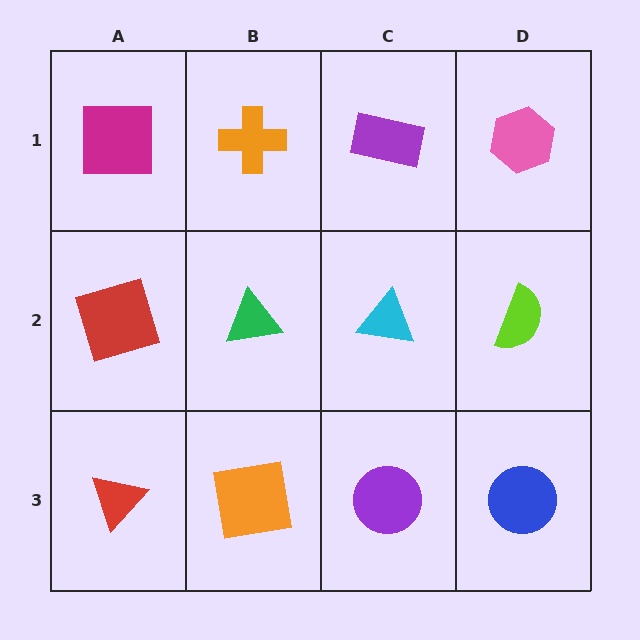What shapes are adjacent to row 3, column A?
A red square (row 2, column A), an orange square (row 3, column B).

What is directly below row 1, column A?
A red square.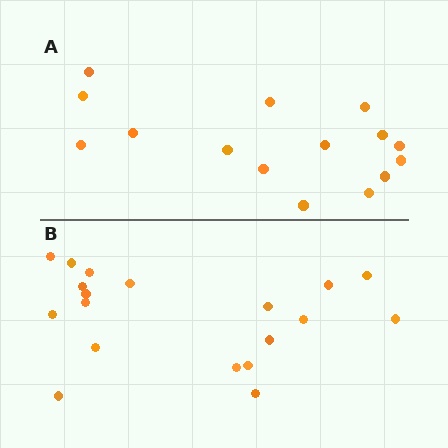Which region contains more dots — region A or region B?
Region B (the bottom region) has more dots.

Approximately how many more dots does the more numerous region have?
Region B has about 4 more dots than region A.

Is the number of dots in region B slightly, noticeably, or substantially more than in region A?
Region B has noticeably more, but not dramatically so. The ratio is roughly 1.3 to 1.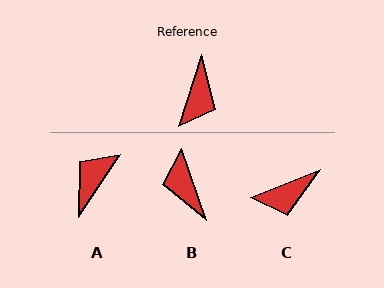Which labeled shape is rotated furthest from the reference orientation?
A, about 164 degrees away.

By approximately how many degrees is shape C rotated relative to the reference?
Approximately 50 degrees clockwise.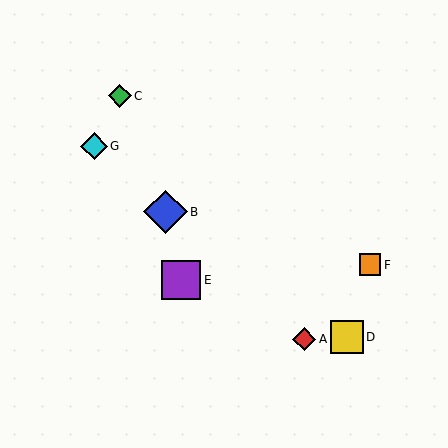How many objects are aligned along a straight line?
3 objects (A, B, G) are aligned along a straight line.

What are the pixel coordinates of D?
Object D is at (347, 337).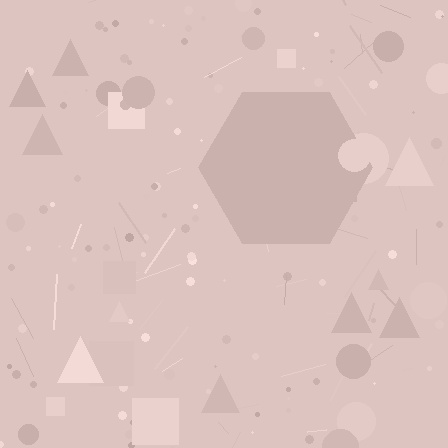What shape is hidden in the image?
A hexagon is hidden in the image.